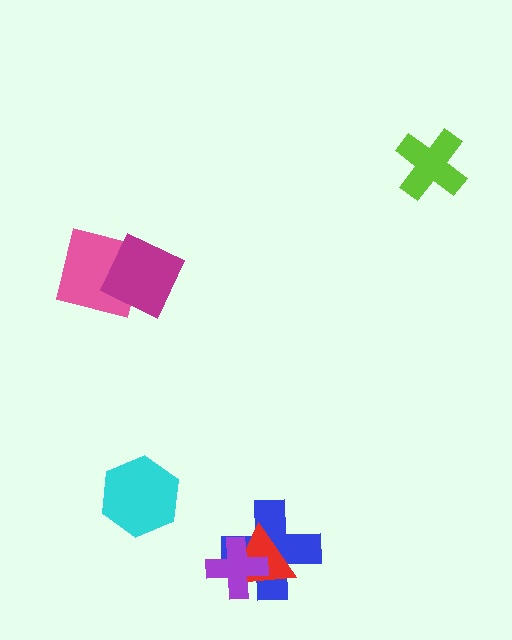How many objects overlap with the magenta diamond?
1 object overlaps with the magenta diamond.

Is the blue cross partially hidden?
Yes, it is partially covered by another shape.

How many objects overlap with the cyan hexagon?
0 objects overlap with the cyan hexagon.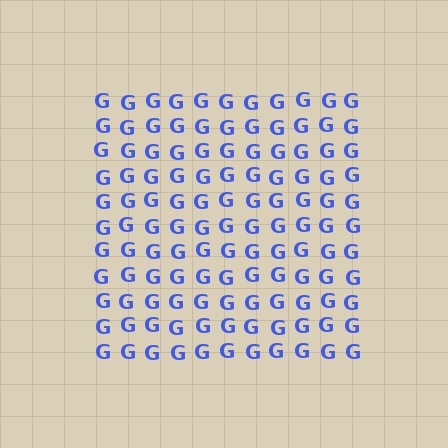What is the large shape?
The large shape is a square.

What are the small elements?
The small elements are letter G's.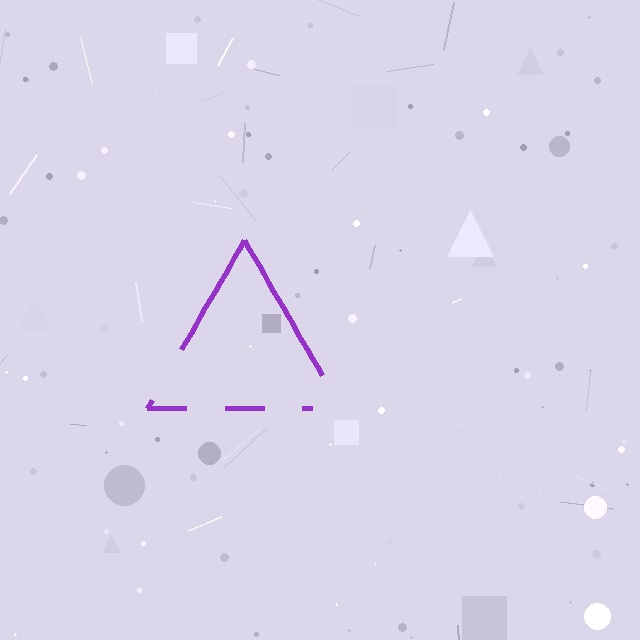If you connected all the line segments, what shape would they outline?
They would outline a triangle.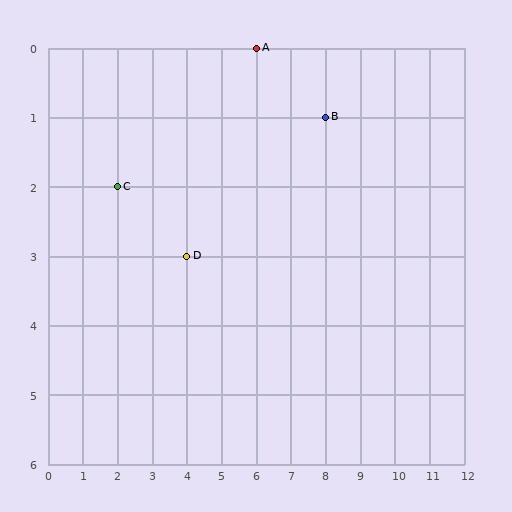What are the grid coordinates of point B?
Point B is at grid coordinates (8, 1).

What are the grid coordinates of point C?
Point C is at grid coordinates (2, 2).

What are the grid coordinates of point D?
Point D is at grid coordinates (4, 3).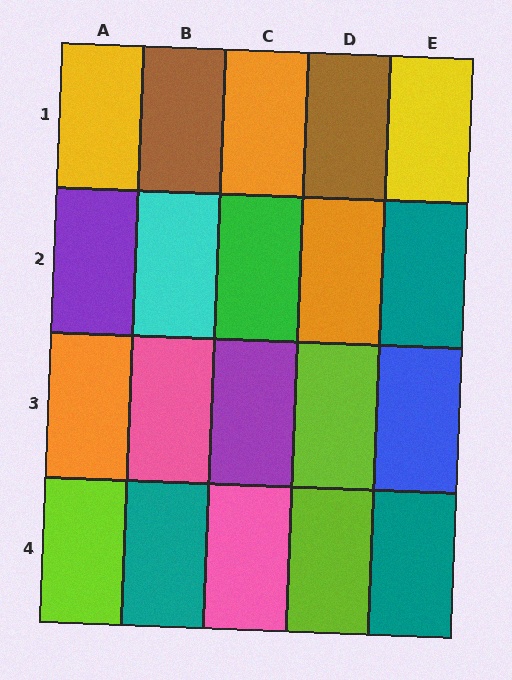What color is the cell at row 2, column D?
Orange.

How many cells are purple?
2 cells are purple.